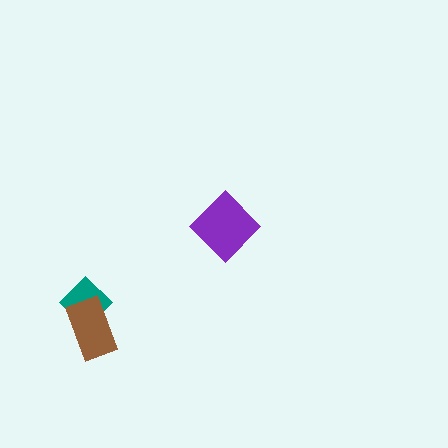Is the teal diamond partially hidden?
Yes, it is partially covered by another shape.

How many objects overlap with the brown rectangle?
1 object overlaps with the brown rectangle.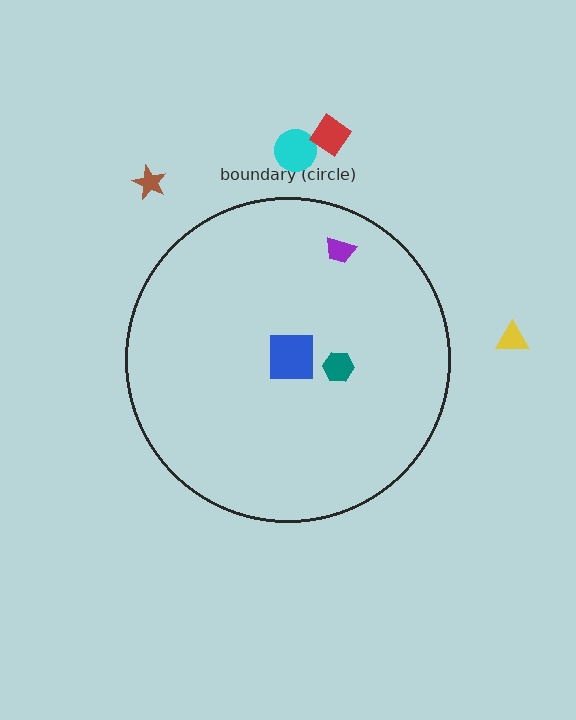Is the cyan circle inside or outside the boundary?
Outside.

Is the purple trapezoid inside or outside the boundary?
Inside.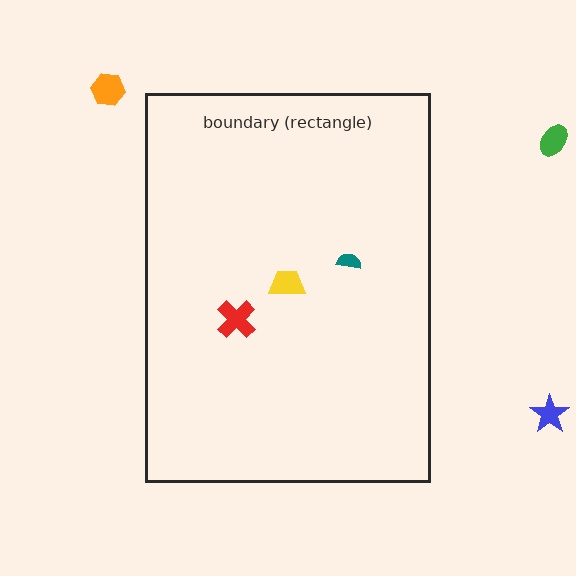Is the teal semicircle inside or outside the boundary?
Inside.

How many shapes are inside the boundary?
3 inside, 3 outside.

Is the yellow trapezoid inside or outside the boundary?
Inside.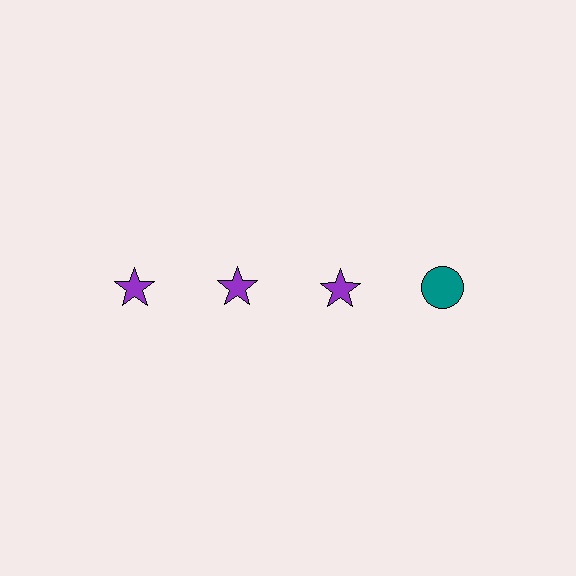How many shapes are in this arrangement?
There are 4 shapes arranged in a grid pattern.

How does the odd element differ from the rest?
It differs in both color (teal instead of purple) and shape (circle instead of star).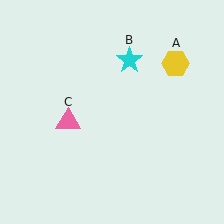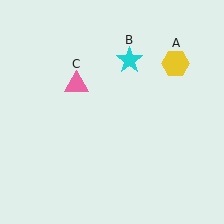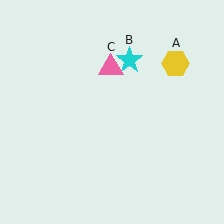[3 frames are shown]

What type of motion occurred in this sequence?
The pink triangle (object C) rotated clockwise around the center of the scene.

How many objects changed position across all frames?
1 object changed position: pink triangle (object C).